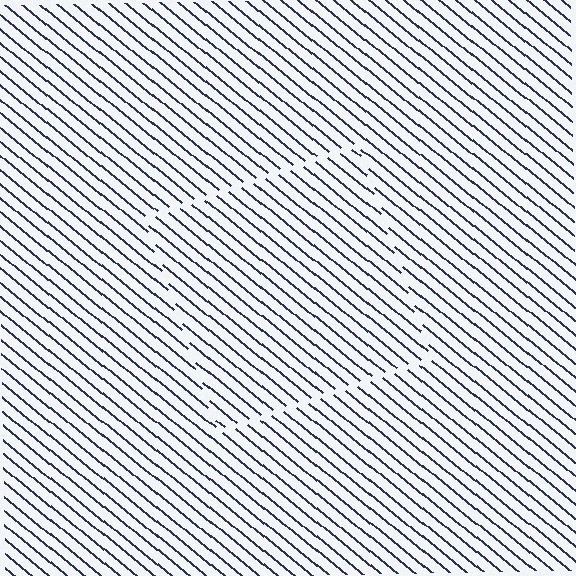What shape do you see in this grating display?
An illusory square. The interior of the shape contains the same grating, shifted by half a period — the contour is defined by the phase discontinuity where line-ends from the inner and outer gratings abut.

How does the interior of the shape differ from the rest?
The interior of the shape contains the same grating, shifted by half a period — the contour is defined by the phase discontinuity where line-ends from the inner and outer gratings abut.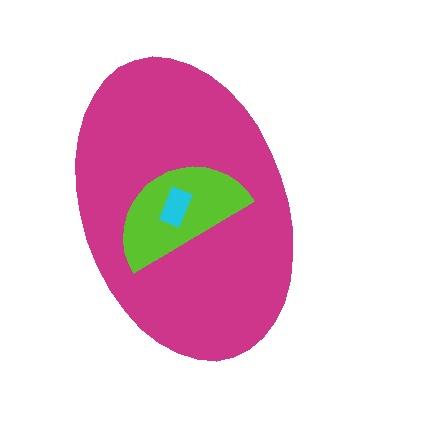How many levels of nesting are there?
3.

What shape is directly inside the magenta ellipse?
The lime semicircle.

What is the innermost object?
The cyan rectangle.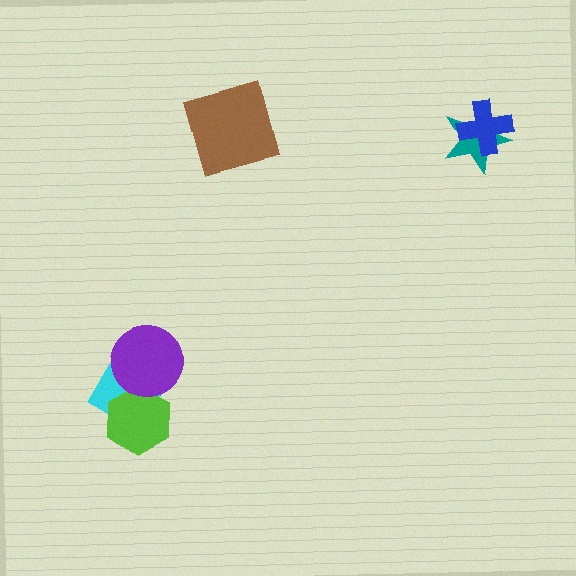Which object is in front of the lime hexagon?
The purple circle is in front of the lime hexagon.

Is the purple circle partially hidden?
No, no other shape covers it.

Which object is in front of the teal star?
The blue cross is in front of the teal star.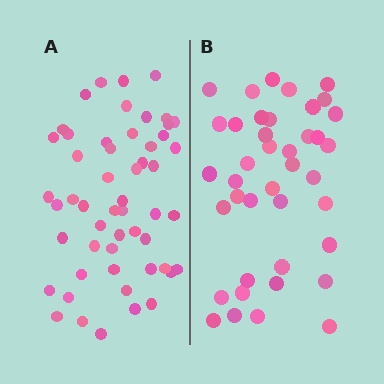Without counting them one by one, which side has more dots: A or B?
Region A (the left region) has more dots.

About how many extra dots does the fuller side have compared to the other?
Region A has approximately 15 more dots than region B.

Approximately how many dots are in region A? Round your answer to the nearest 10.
About 50 dots. (The exact count is 53, which rounds to 50.)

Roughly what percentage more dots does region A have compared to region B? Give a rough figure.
About 30% more.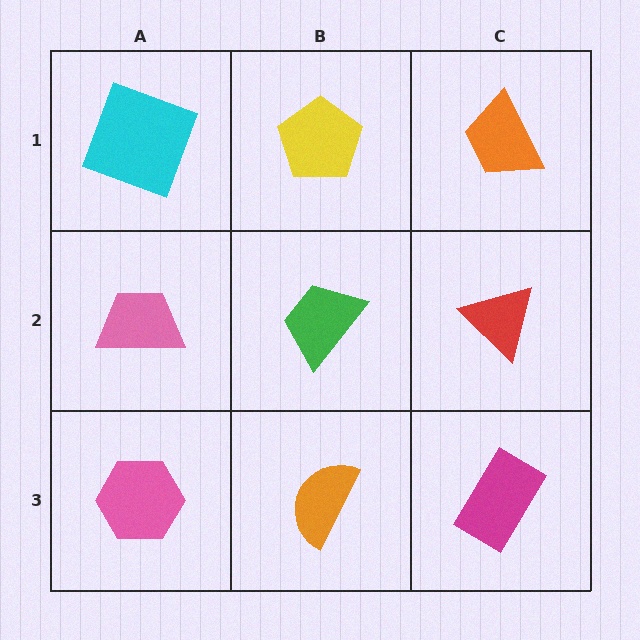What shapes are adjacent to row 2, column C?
An orange trapezoid (row 1, column C), a magenta rectangle (row 3, column C), a green trapezoid (row 2, column B).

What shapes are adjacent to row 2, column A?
A cyan square (row 1, column A), a pink hexagon (row 3, column A), a green trapezoid (row 2, column B).